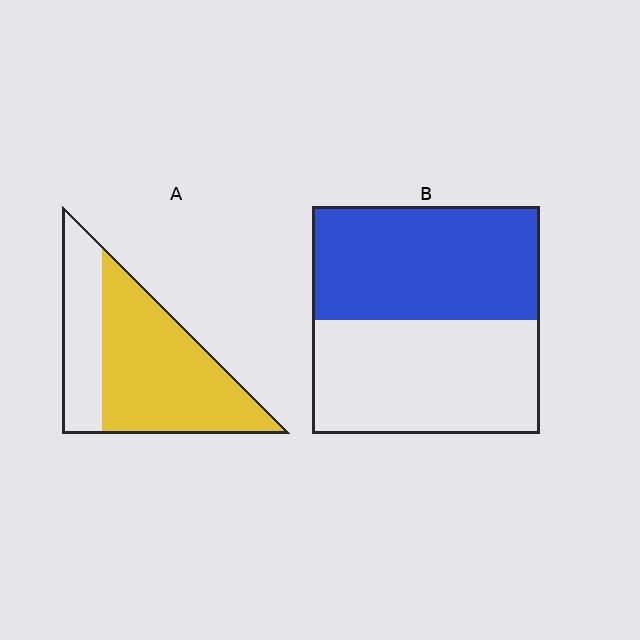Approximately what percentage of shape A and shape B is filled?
A is approximately 70% and B is approximately 50%.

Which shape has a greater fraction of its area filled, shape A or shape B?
Shape A.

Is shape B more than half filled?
Roughly half.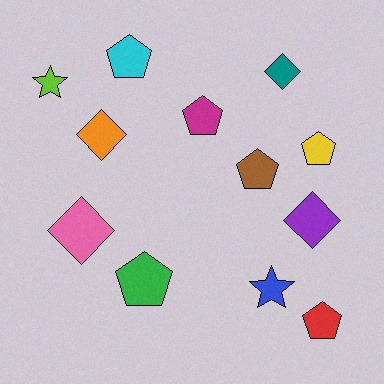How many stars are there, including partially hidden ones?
There are 2 stars.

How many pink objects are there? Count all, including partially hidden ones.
There is 1 pink object.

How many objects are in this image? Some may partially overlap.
There are 12 objects.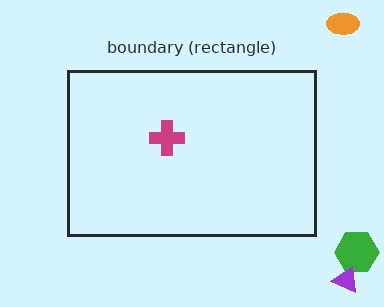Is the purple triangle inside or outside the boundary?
Outside.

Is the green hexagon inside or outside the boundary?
Outside.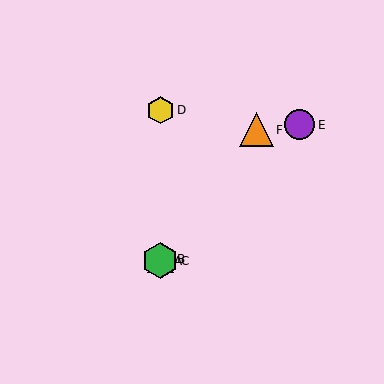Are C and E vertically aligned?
No, C is at x≈160 and E is at x≈300.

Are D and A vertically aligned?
Yes, both are at x≈160.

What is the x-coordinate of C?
Object C is at x≈160.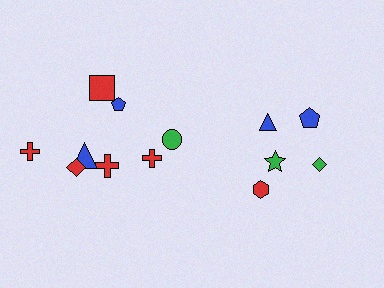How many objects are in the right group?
There are 5 objects.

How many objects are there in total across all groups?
There are 13 objects.